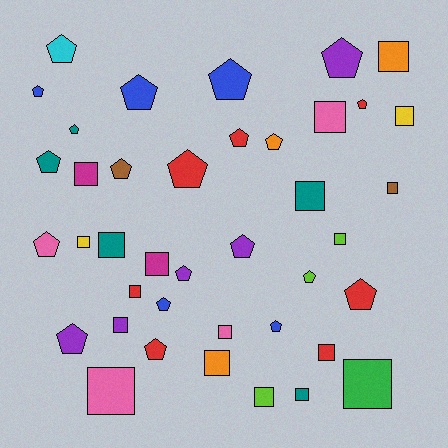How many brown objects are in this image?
There are 2 brown objects.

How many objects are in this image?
There are 40 objects.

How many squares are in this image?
There are 19 squares.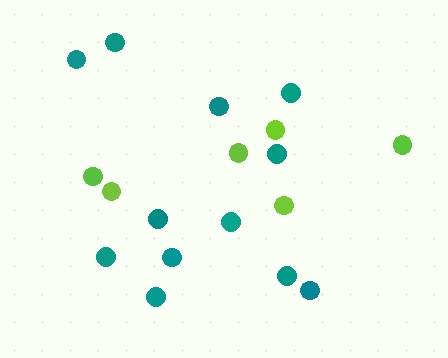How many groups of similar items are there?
There are 2 groups: one group of teal circles (12) and one group of lime circles (6).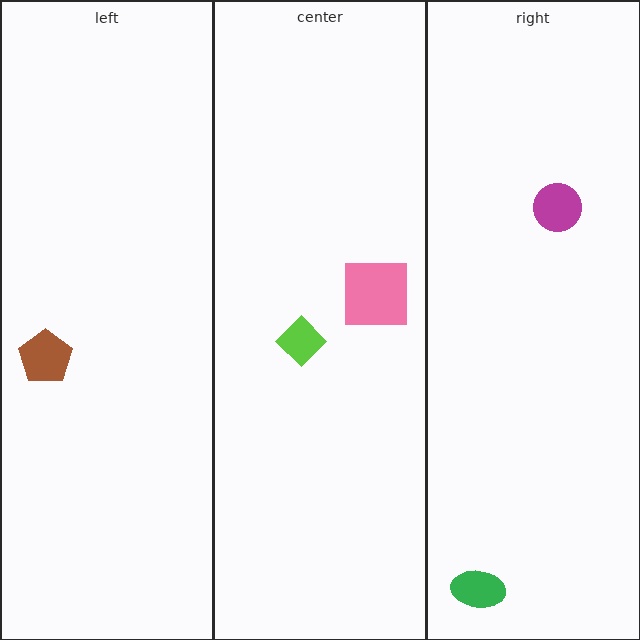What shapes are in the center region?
The pink square, the lime diamond.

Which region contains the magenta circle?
The right region.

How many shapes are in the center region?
2.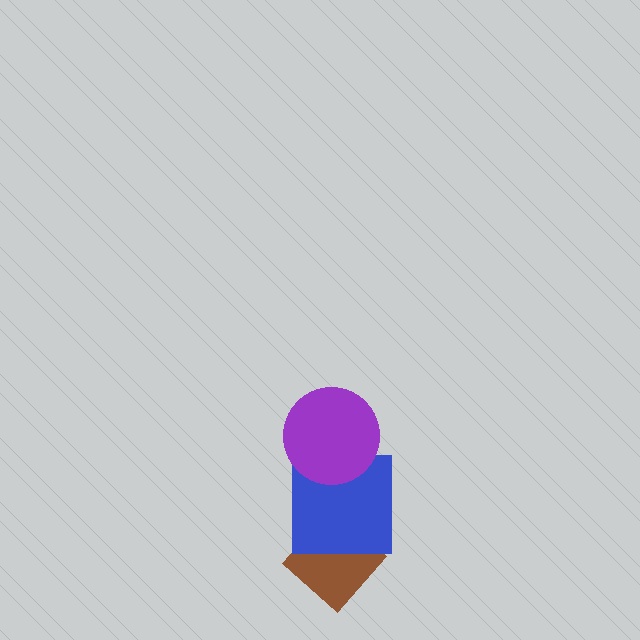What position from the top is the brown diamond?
The brown diamond is 3rd from the top.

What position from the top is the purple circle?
The purple circle is 1st from the top.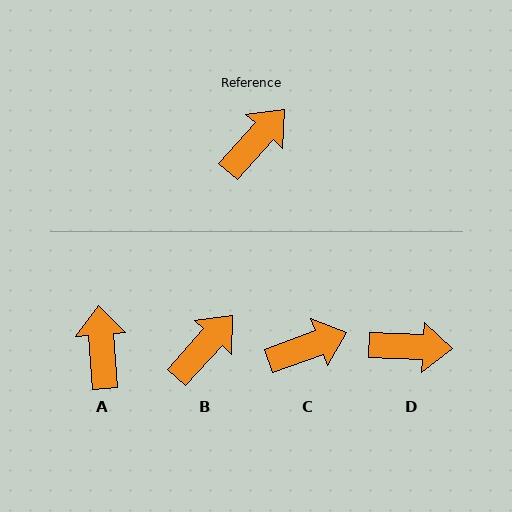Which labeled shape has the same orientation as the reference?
B.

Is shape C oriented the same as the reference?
No, it is off by about 28 degrees.